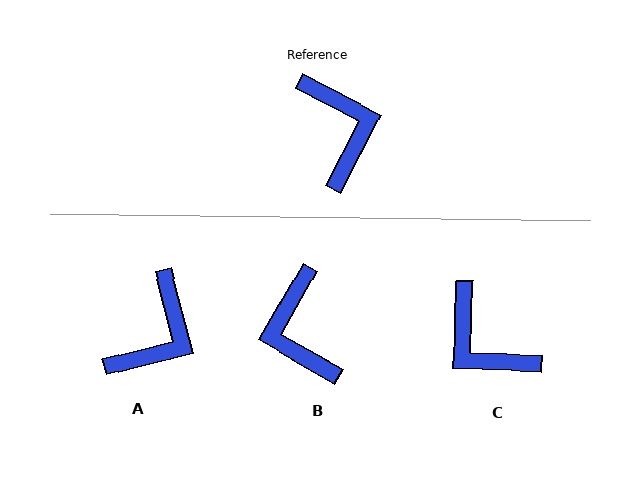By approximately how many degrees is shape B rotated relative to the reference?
Approximately 178 degrees counter-clockwise.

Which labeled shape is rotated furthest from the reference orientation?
B, about 178 degrees away.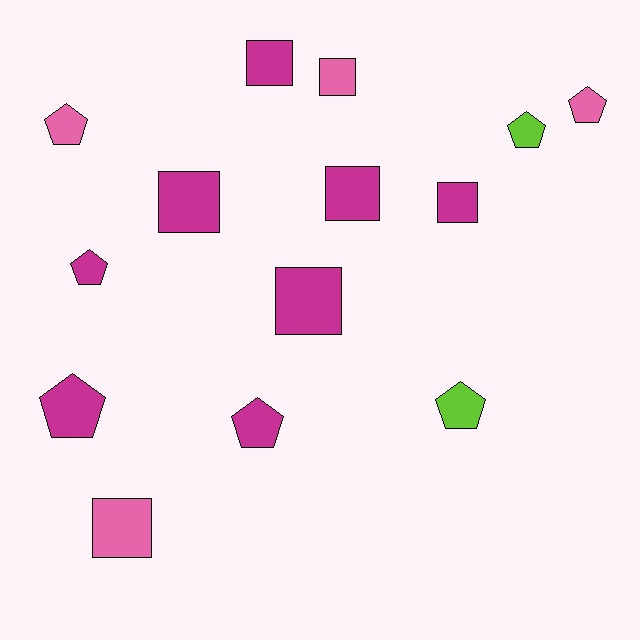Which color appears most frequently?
Magenta, with 8 objects.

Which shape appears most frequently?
Pentagon, with 7 objects.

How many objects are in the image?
There are 14 objects.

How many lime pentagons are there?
There are 2 lime pentagons.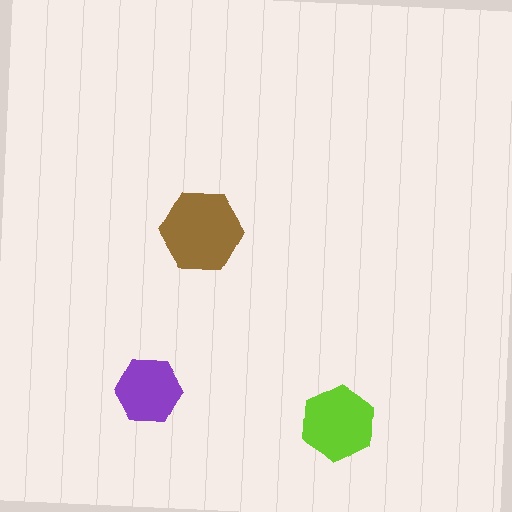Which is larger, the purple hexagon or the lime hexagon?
The lime one.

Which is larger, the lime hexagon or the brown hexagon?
The brown one.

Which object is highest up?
The brown hexagon is topmost.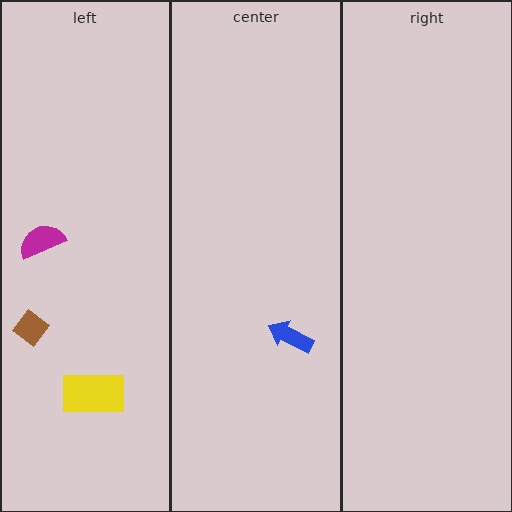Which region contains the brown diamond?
The left region.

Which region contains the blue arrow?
The center region.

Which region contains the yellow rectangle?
The left region.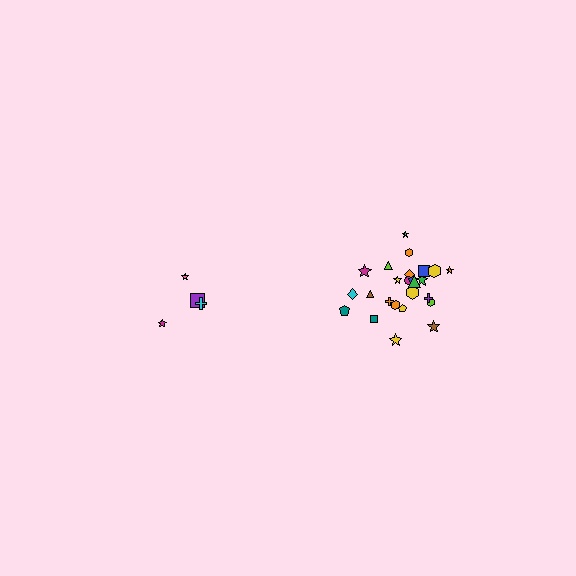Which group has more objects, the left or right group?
The right group.